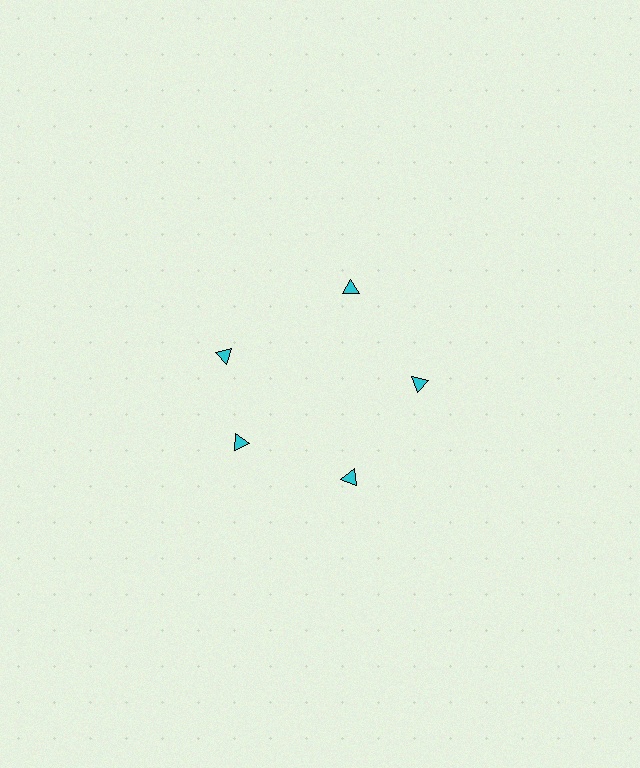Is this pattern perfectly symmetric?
No. The 5 cyan triangles are arranged in a ring, but one element near the 10 o'clock position is rotated out of alignment along the ring, breaking the 5-fold rotational symmetry.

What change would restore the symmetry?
The symmetry would be restored by rotating it back into even spacing with its neighbors so that all 5 triangles sit at equal angles and equal distance from the center.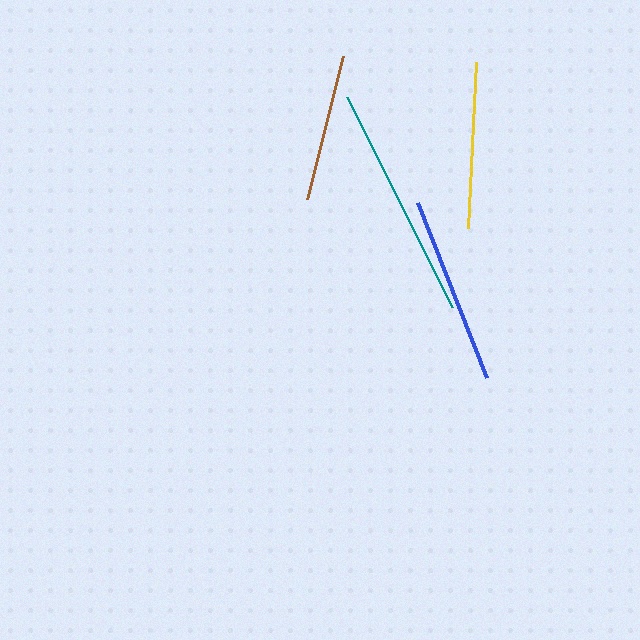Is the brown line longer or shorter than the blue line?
The blue line is longer than the brown line.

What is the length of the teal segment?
The teal segment is approximately 235 pixels long.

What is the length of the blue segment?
The blue segment is approximately 188 pixels long.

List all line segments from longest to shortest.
From longest to shortest: teal, blue, yellow, brown.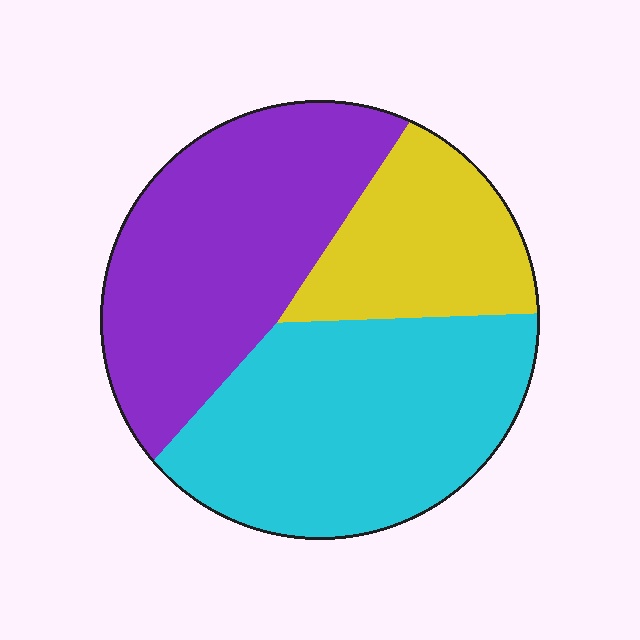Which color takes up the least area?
Yellow, at roughly 20%.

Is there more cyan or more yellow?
Cyan.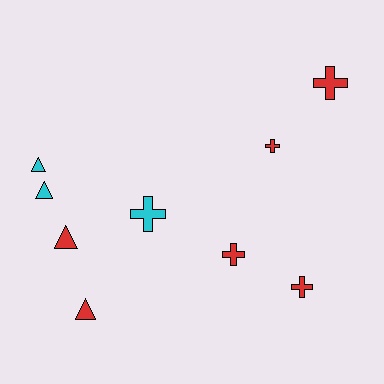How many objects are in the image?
There are 9 objects.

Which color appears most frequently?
Red, with 6 objects.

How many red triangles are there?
There are 2 red triangles.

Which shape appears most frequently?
Cross, with 5 objects.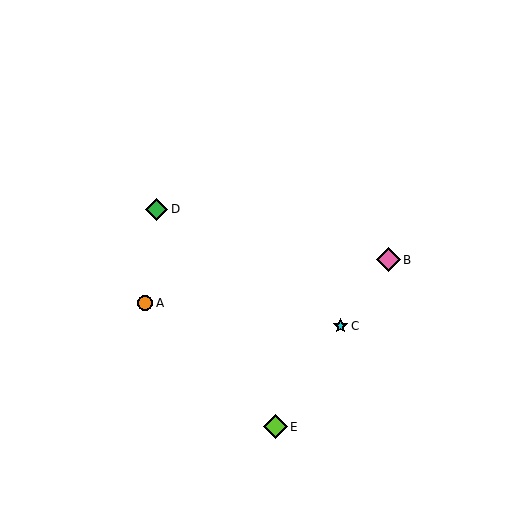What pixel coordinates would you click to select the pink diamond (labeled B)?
Click at (388, 260) to select the pink diamond B.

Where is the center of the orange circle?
The center of the orange circle is at (145, 303).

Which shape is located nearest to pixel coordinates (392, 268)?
The pink diamond (labeled B) at (388, 260) is nearest to that location.